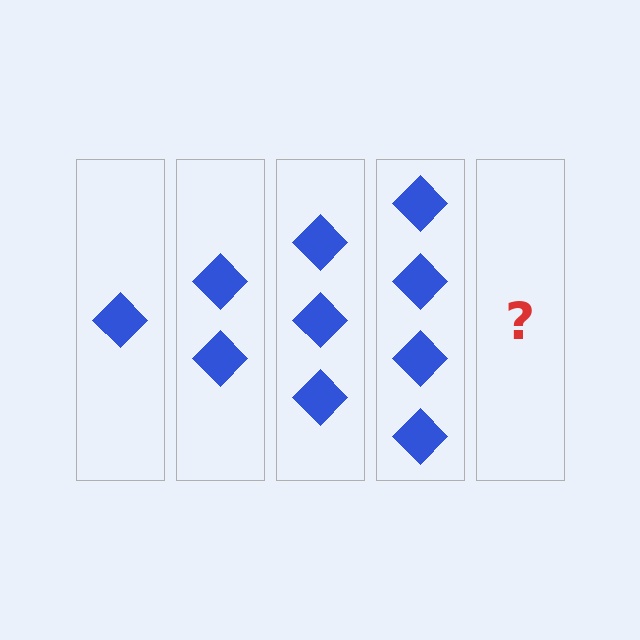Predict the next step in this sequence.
The next step is 5 diamonds.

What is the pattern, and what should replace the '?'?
The pattern is that each step adds one more diamond. The '?' should be 5 diamonds.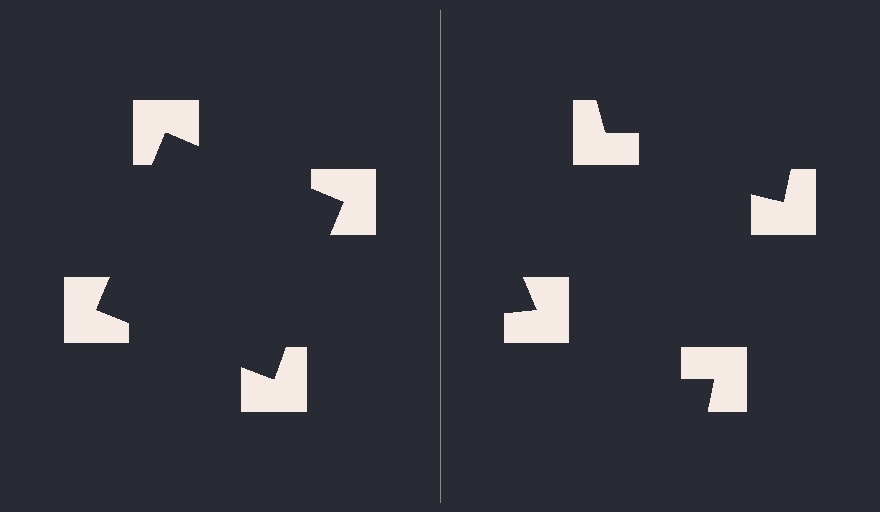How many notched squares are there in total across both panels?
8 — 4 on each side.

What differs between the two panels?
The notched squares are positioned identically on both sides; only the wedge orientations differ. On the left they align to a square; on the right they are misaligned.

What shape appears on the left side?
An illusory square.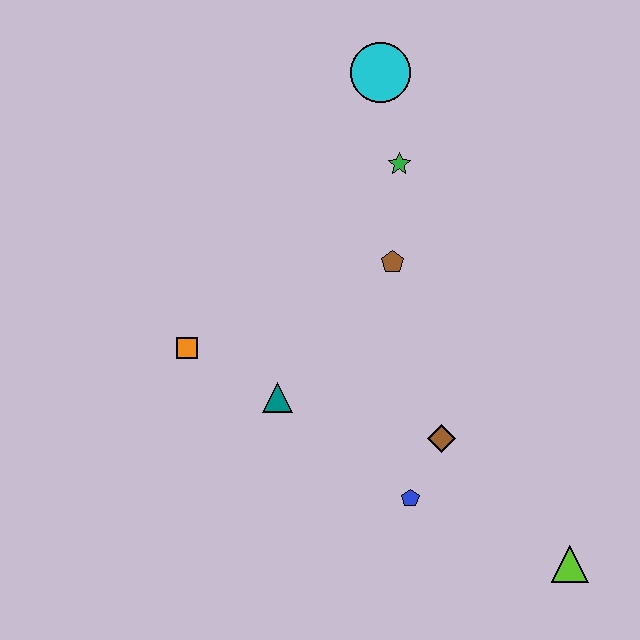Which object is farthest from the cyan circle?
The lime triangle is farthest from the cyan circle.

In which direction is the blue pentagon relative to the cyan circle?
The blue pentagon is below the cyan circle.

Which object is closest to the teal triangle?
The orange square is closest to the teal triangle.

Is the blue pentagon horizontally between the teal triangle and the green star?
No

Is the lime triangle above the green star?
No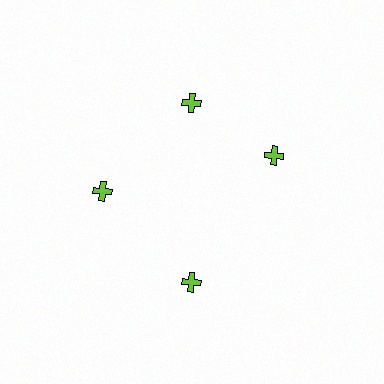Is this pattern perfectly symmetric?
No. The 4 lime crosses are arranged in a ring, but one element near the 3 o'clock position is rotated out of alignment along the ring, breaking the 4-fold rotational symmetry.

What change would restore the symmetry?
The symmetry would be restored by rotating it back into even spacing with its neighbors so that all 4 crosses sit at equal angles and equal distance from the center.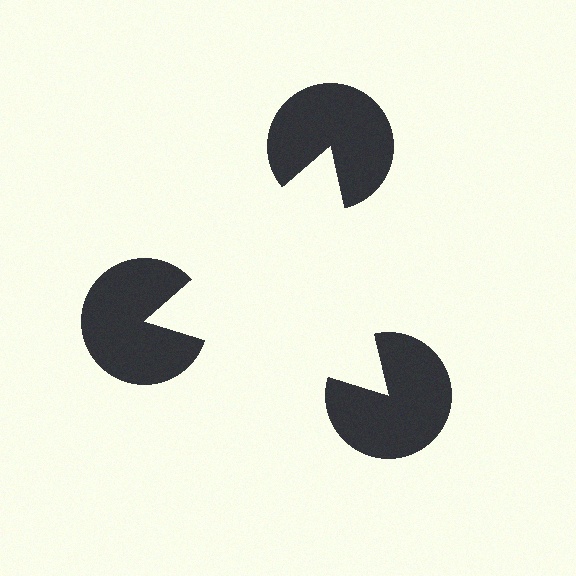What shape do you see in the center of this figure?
An illusory triangle — its edges are inferred from the aligned wedge cuts in the pac-man discs, not physically drawn.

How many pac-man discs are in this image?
There are 3 — one at each vertex of the illusory triangle.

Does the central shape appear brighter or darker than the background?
It typically appears slightly brighter than the background, even though no actual brightness change is drawn.